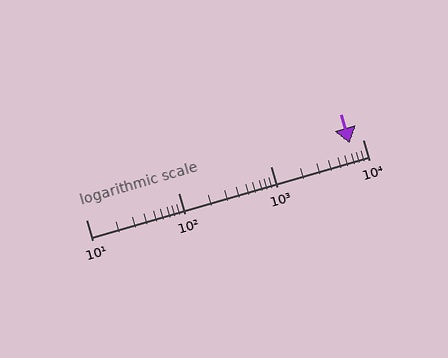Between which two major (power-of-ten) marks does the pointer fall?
The pointer is between 1000 and 10000.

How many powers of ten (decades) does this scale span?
The scale spans 3 decades, from 10 to 10000.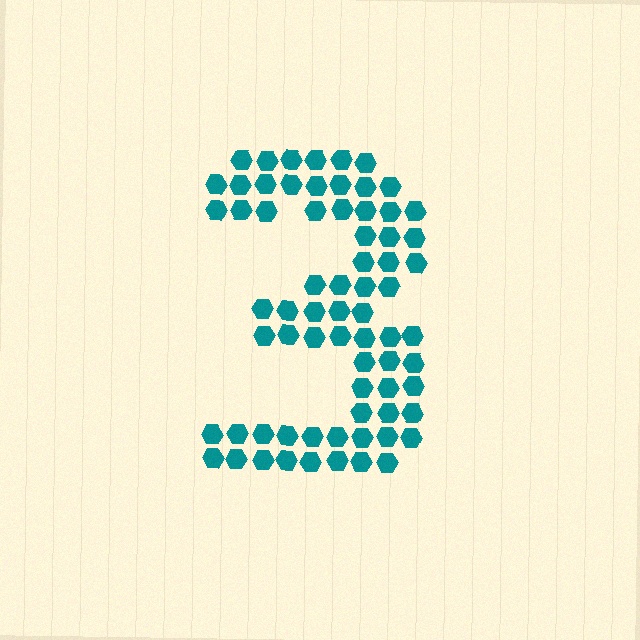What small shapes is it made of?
It is made of small hexagons.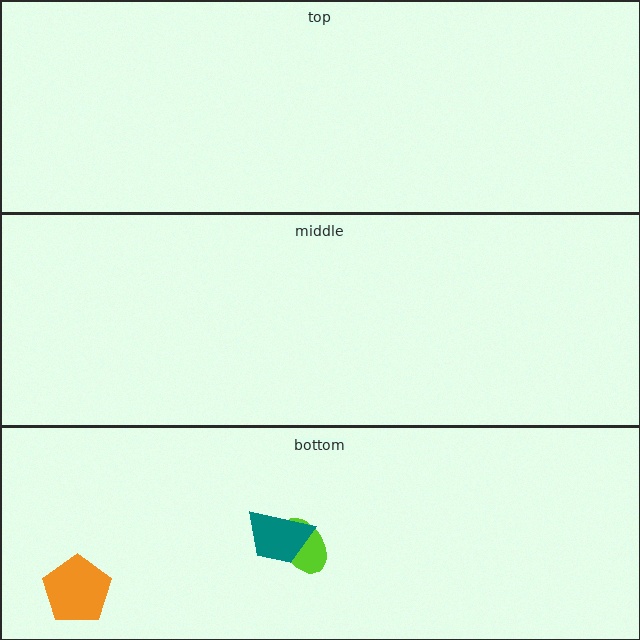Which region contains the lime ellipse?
The bottom region.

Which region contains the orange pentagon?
The bottom region.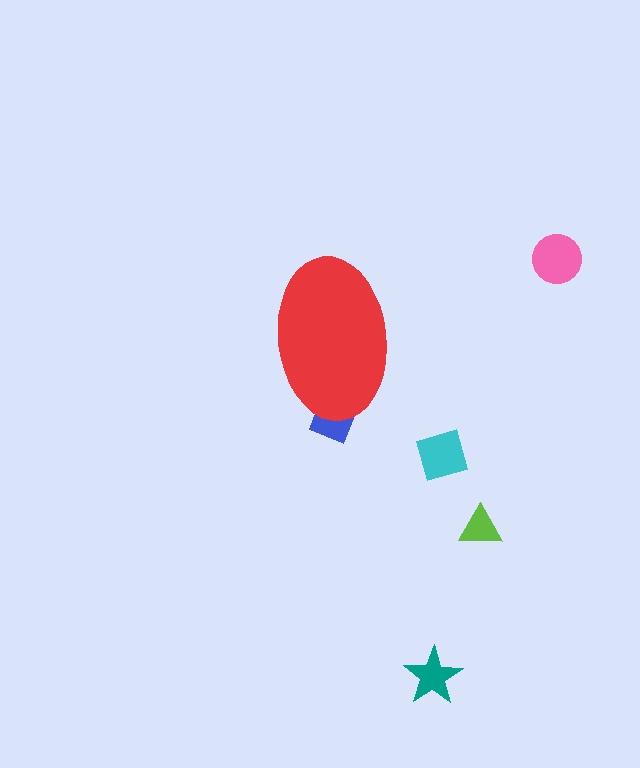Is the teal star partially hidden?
No, the teal star is fully visible.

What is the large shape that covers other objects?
A red ellipse.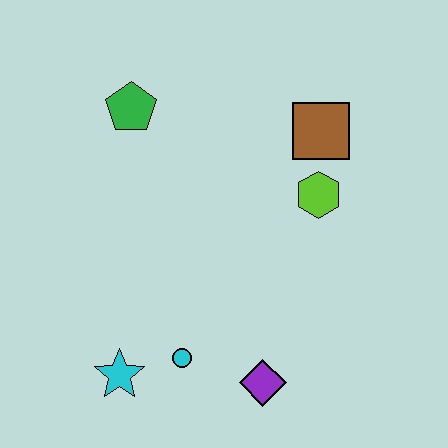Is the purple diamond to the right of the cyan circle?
Yes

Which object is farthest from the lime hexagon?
The cyan star is farthest from the lime hexagon.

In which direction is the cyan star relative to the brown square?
The cyan star is below the brown square.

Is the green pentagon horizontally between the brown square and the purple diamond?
No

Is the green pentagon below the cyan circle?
No